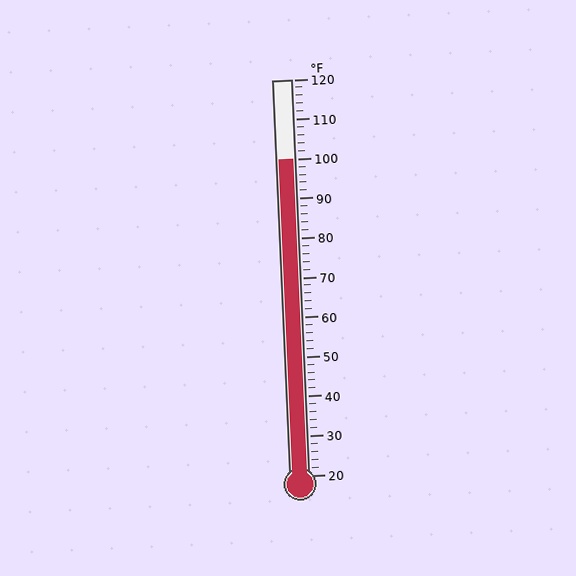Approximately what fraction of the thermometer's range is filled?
The thermometer is filled to approximately 80% of its range.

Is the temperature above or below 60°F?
The temperature is above 60°F.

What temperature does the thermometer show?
The thermometer shows approximately 100°F.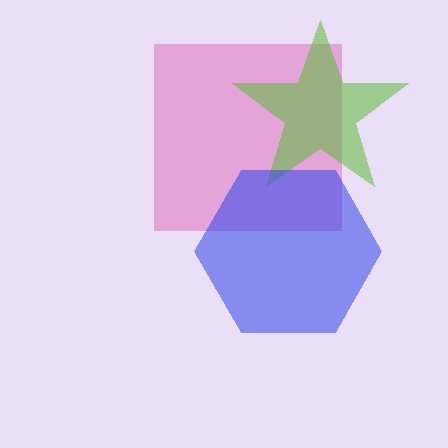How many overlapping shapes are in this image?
There are 3 overlapping shapes in the image.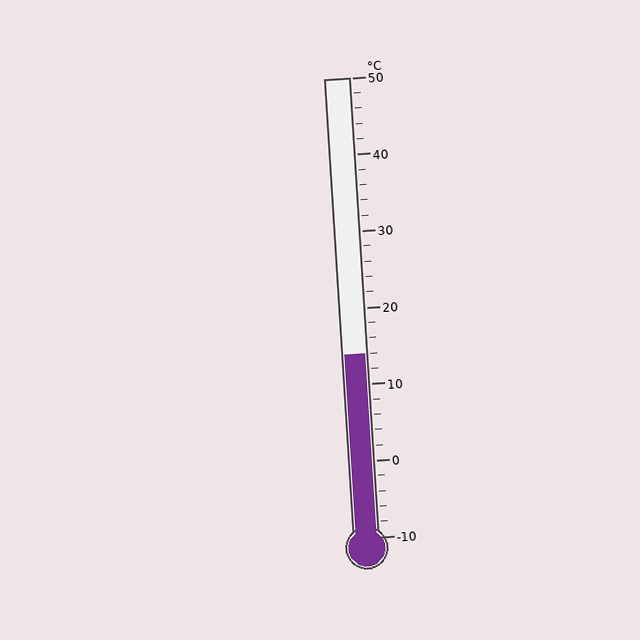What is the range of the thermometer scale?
The thermometer scale ranges from -10°C to 50°C.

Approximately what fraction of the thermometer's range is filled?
The thermometer is filled to approximately 40% of its range.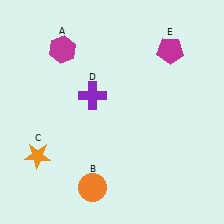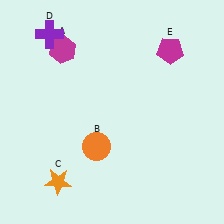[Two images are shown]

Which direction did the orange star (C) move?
The orange star (C) moved down.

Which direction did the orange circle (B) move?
The orange circle (B) moved up.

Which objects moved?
The objects that moved are: the orange circle (B), the orange star (C), the purple cross (D).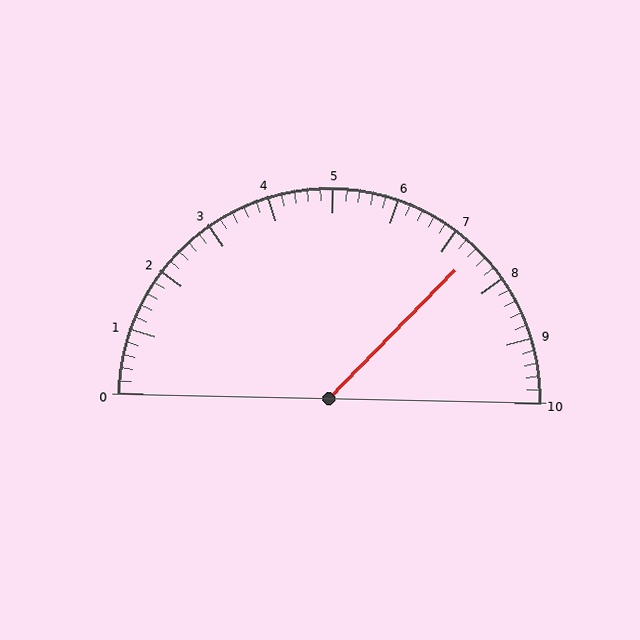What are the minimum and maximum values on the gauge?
The gauge ranges from 0 to 10.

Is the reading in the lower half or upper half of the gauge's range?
The reading is in the upper half of the range (0 to 10).